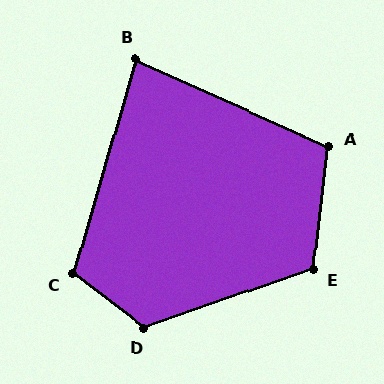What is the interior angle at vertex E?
Approximately 116 degrees (obtuse).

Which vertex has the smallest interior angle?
B, at approximately 82 degrees.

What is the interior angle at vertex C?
Approximately 111 degrees (obtuse).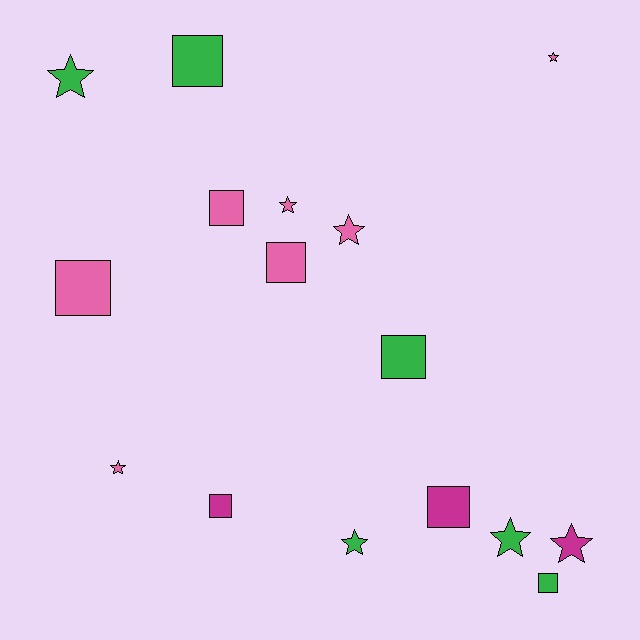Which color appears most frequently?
Pink, with 7 objects.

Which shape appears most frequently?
Square, with 8 objects.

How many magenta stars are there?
There is 1 magenta star.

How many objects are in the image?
There are 16 objects.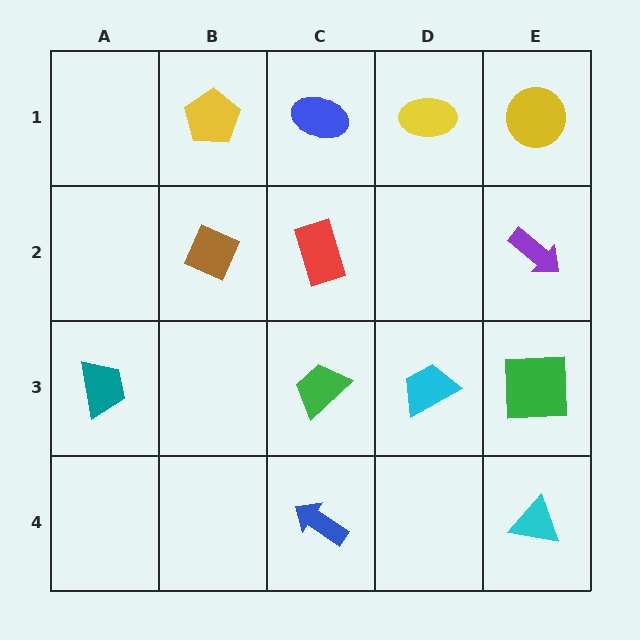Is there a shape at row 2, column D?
No, that cell is empty.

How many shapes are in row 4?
2 shapes.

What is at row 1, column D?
A yellow ellipse.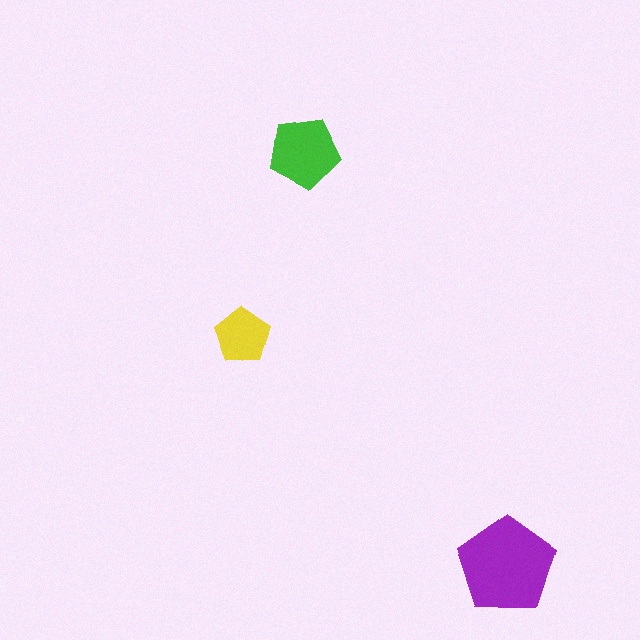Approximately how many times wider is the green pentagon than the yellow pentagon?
About 1.5 times wider.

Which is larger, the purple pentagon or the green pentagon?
The purple one.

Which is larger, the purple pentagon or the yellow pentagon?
The purple one.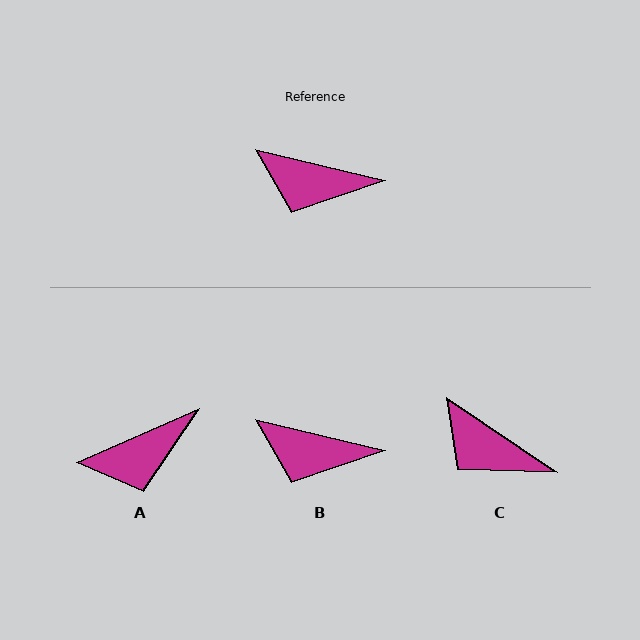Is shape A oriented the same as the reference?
No, it is off by about 37 degrees.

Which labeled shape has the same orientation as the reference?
B.